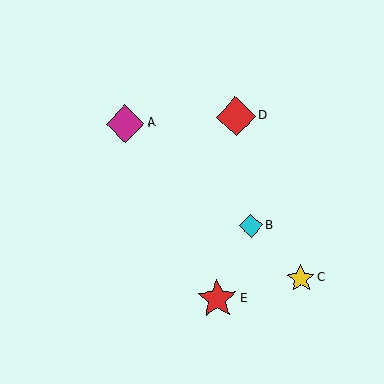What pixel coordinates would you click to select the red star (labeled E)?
Click at (217, 299) to select the red star E.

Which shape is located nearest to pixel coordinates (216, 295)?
The red star (labeled E) at (217, 299) is nearest to that location.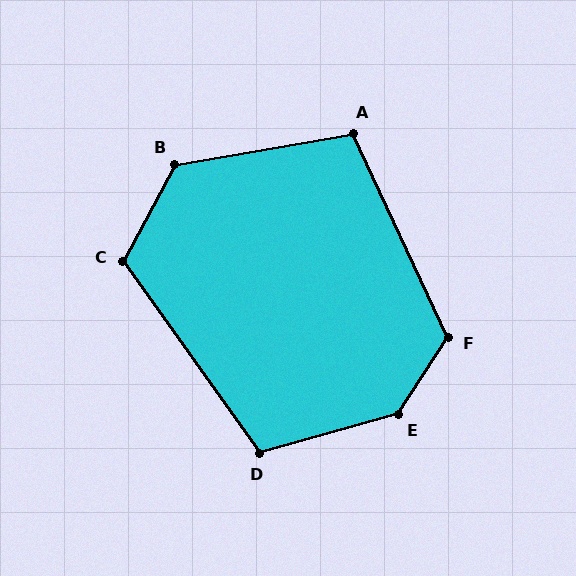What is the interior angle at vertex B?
Approximately 128 degrees (obtuse).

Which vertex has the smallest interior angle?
A, at approximately 105 degrees.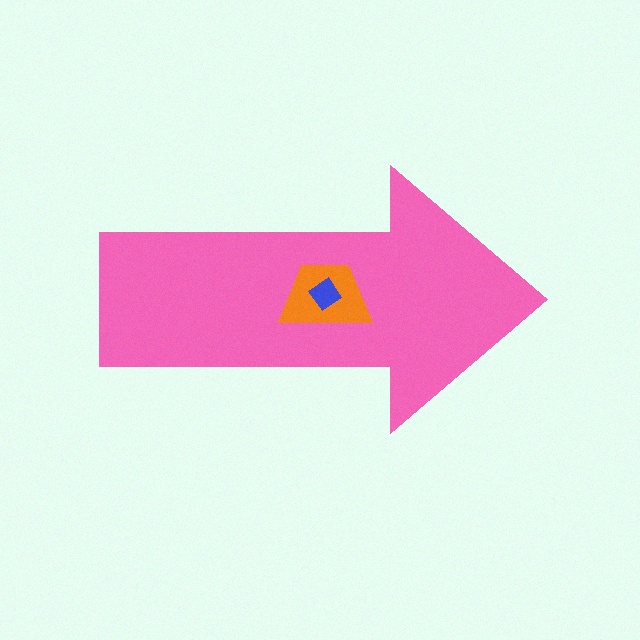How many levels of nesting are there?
3.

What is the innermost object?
The blue diamond.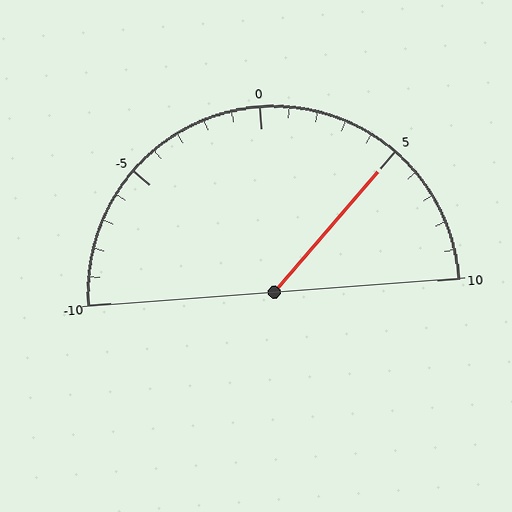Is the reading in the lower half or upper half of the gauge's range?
The reading is in the upper half of the range (-10 to 10).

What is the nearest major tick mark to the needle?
The nearest major tick mark is 5.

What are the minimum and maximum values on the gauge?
The gauge ranges from -10 to 10.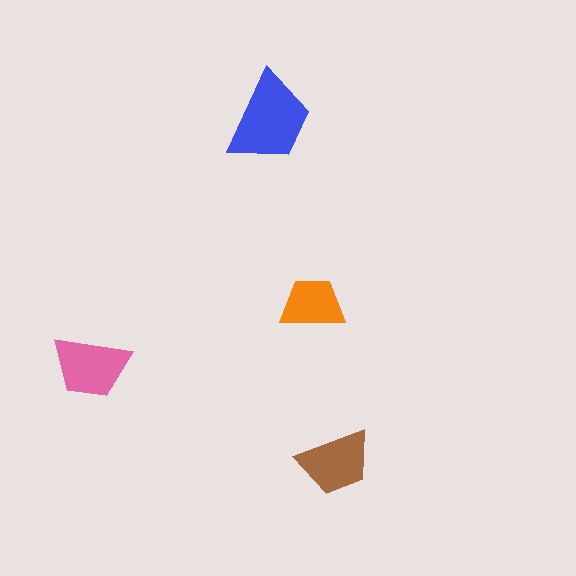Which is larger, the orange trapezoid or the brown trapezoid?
The brown one.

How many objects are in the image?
There are 4 objects in the image.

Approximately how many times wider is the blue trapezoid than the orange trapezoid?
About 1.5 times wider.